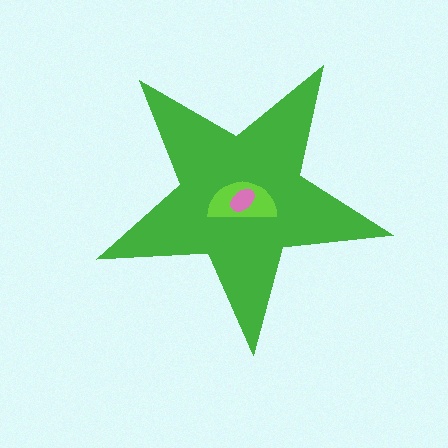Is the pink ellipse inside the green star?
Yes.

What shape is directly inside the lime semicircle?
The pink ellipse.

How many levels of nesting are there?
3.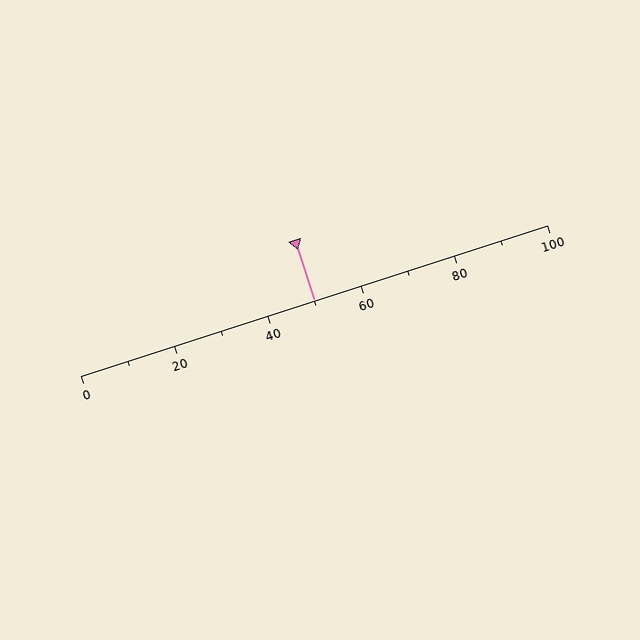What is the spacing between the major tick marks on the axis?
The major ticks are spaced 20 apart.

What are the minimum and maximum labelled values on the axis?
The axis runs from 0 to 100.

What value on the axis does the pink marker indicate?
The marker indicates approximately 50.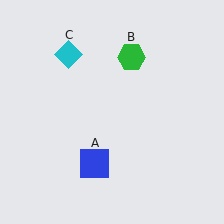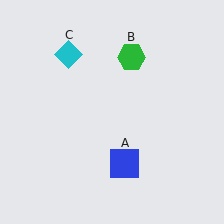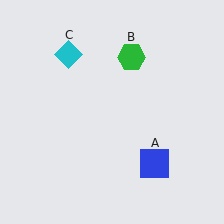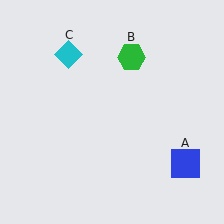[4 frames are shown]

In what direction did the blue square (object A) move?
The blue square (object A) moved right.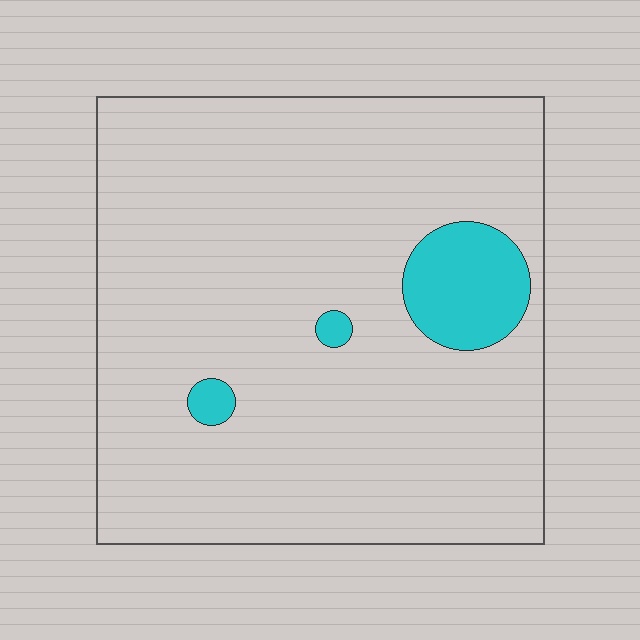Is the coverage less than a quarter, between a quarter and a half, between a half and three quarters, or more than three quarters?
Less than a quarter.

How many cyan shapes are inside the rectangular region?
3.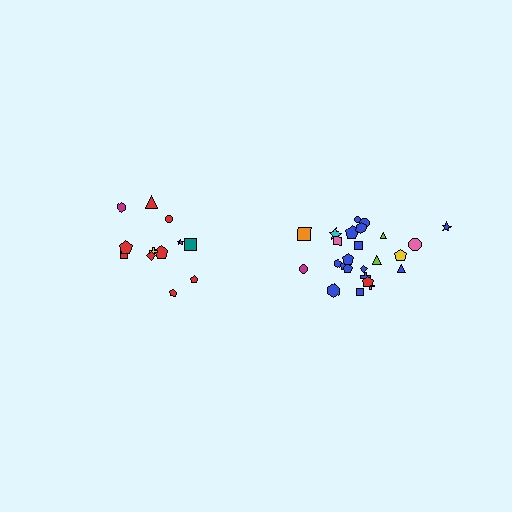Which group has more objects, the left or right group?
The right group.